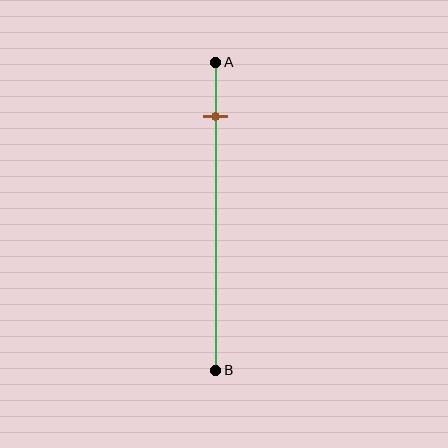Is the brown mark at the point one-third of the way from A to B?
No, the mark is at about 20% from A, not at the 33% one-third point.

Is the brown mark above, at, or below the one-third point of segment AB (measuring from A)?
The brown mark is above the one-third point of segment AB.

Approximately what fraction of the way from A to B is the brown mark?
The brown mark is approximately 20% of the way from A to B.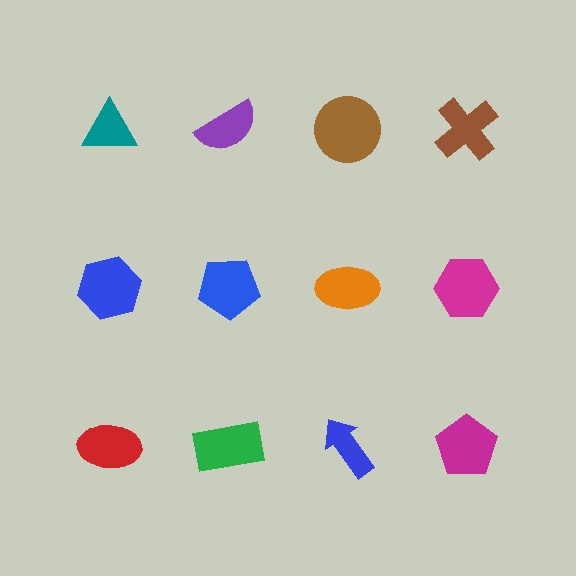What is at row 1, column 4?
A brown cross.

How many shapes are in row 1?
4 shapes.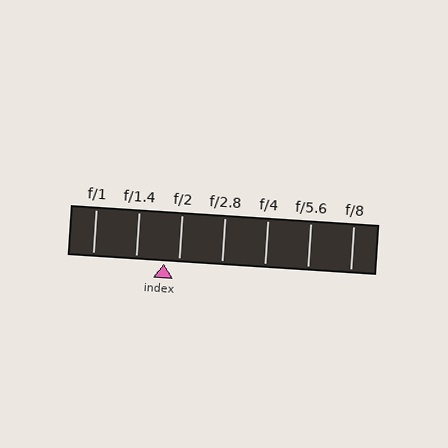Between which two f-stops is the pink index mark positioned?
The index mark is between f/1.4 and f/2.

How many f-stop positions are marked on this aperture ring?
There are 7 f-stop positions marked.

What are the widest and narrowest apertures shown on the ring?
The widest aperture shown is f/1 and the narrowest is f/8.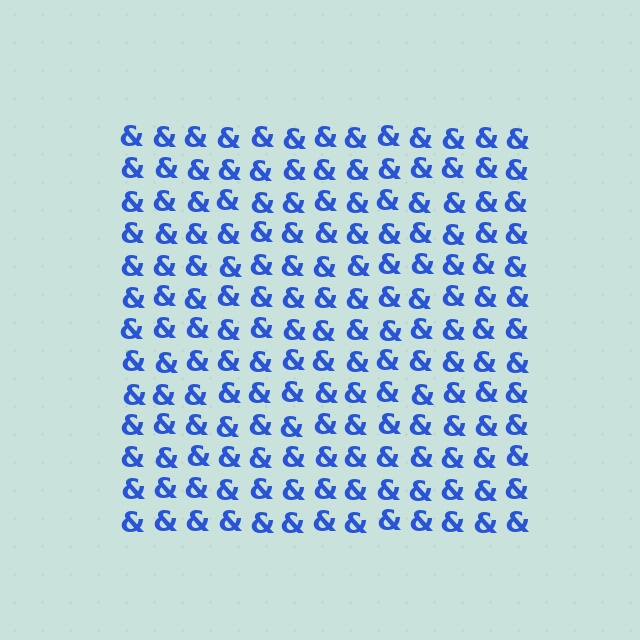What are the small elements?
The small elements are ampersands.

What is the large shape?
The large shape is a square.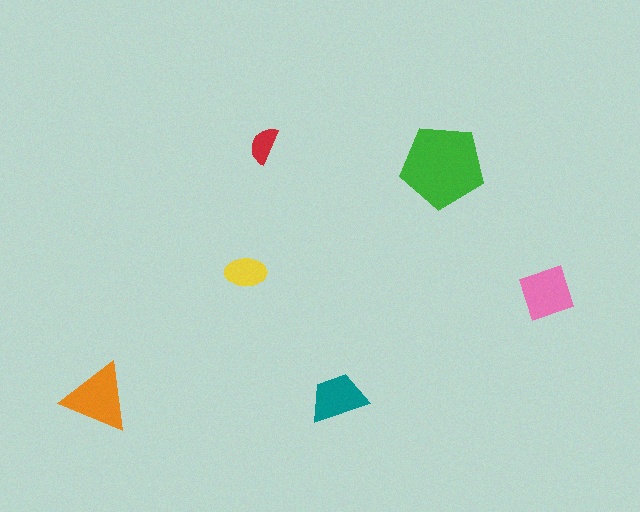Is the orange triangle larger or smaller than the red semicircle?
Larger.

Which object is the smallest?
The red semicircle.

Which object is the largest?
The green pentagon.